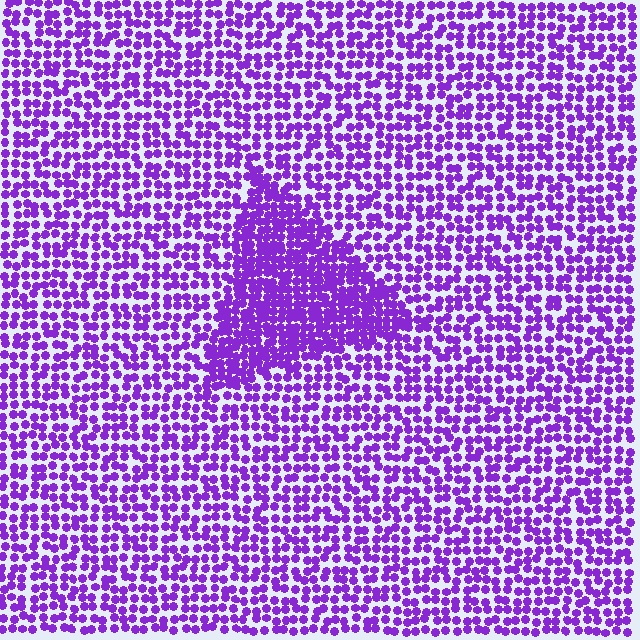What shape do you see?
I see a triangle.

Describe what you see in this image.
The image contains small purple elements arranged at two different densities. A triangle-shaped region is visible where the elements are more densely packed than the surrounding area.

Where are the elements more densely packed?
The elements are more densely packed inside the triangle boundary.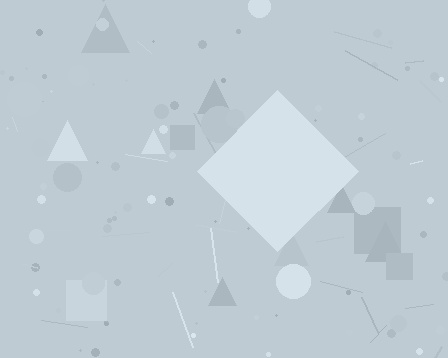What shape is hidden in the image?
A diamond is hidden in the image.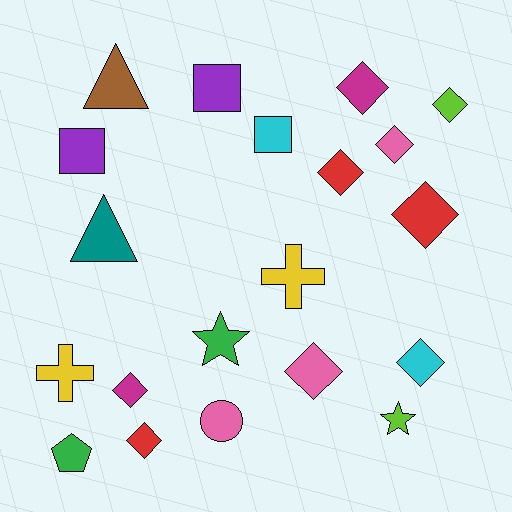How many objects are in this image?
There are 20 objects.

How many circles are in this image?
There is 1 circle.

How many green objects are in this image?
There are 2 green objects.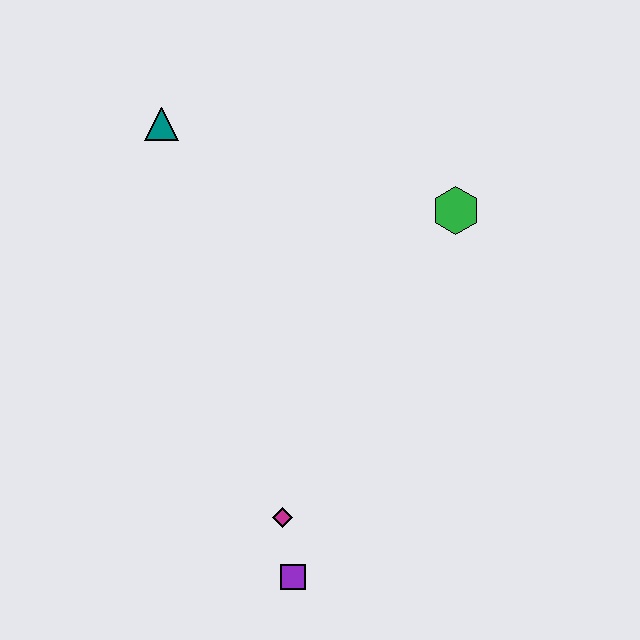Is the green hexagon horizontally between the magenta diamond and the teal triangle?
No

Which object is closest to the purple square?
The magenta diamond is closest to the purple square.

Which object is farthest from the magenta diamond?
The teal triangle is farthest from the magenta diamond.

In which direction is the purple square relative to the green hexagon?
The purple square is below the green hexagon.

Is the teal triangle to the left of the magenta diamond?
Yes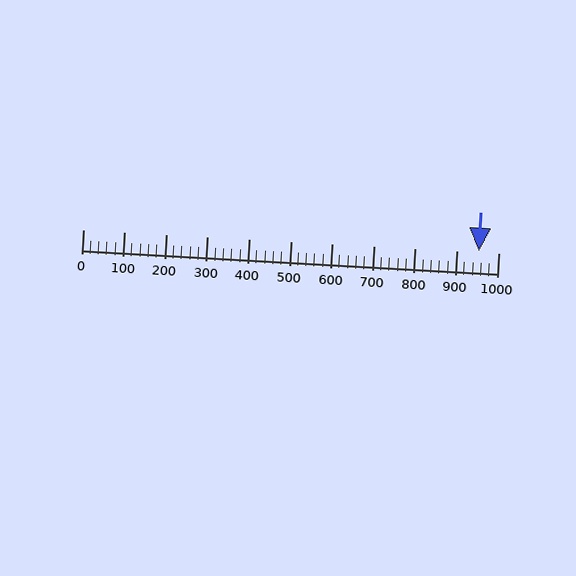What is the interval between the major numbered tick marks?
The major tick marks are spaced 100 units apart.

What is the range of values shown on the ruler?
The ruler shows values from 0 to 1000.